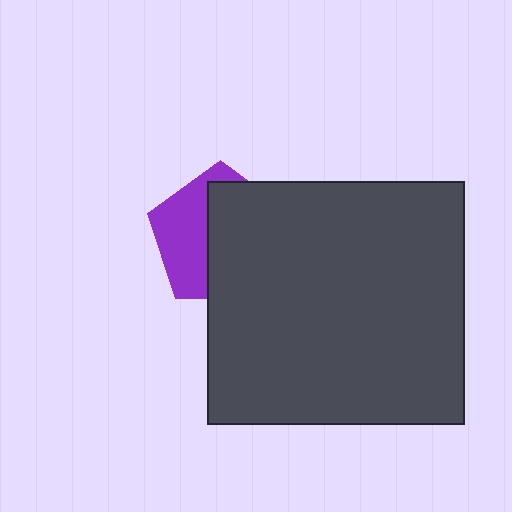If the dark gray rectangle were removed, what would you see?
You would see the complete purple pentagon.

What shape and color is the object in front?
The object in front is a dark gray rectangle.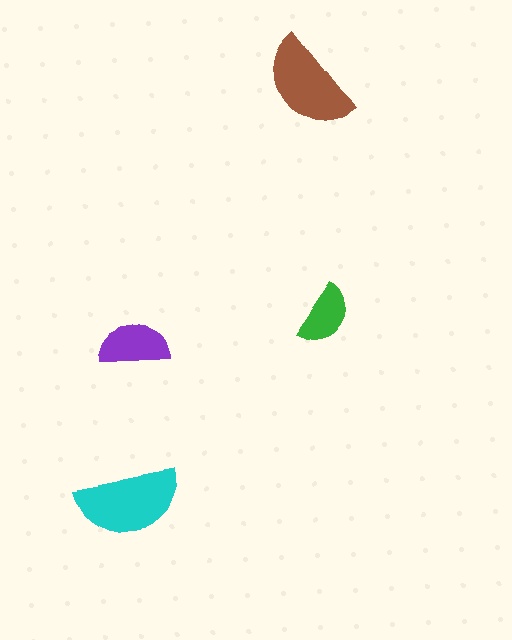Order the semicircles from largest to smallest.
the cyan one, the brown one, the purple one, the green one.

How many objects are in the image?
There are 4 objects in the image.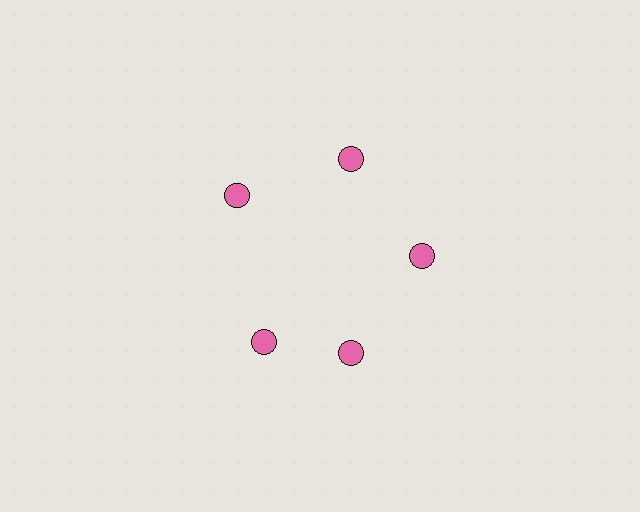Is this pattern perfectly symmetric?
No. The 5 pink circles are arranged in a ring, but one element near the 8 o'clock position is rotated out of alignment along the ring, breaking the 5-fold rotational symmetry.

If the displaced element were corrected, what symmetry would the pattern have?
It would have 5-fold rotational symmetry — the pattern would map onto itself every 72 degrees.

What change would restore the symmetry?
The symmetry would be restored by rotating it back into even spacing with its neighbors so that all 5 circles sit at equal angles and equal distance from the center.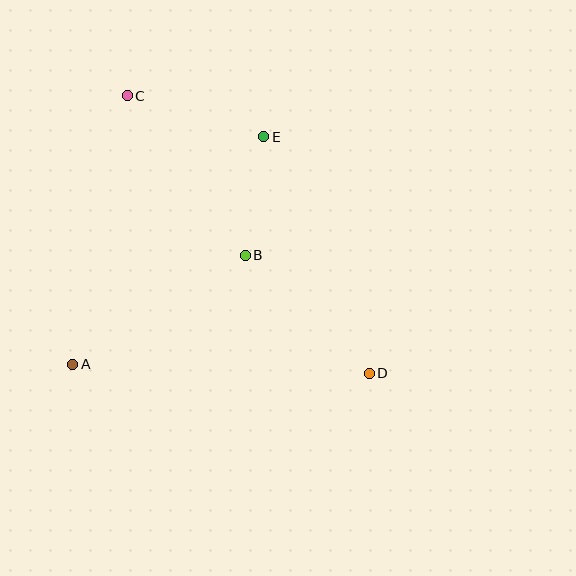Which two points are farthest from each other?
Points C and D are farthest from each other.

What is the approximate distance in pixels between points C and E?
The distance between C and E is approximately 143 pixels.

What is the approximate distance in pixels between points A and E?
The distance between A and E is approximately 297 pixels.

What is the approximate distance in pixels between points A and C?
The distance between A and C is approximately 274 pixels.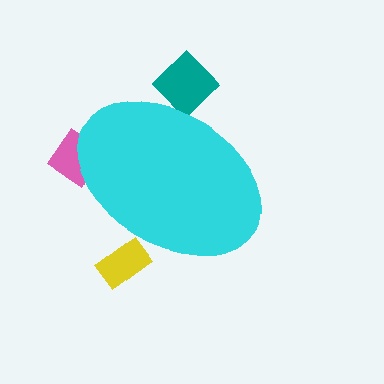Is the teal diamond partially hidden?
Yes, the teal diamond is partially hidden behind the cyan ellipse.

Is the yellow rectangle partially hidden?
Yes, the yellow rectangle is partially hidden behind the cyan ellipse.